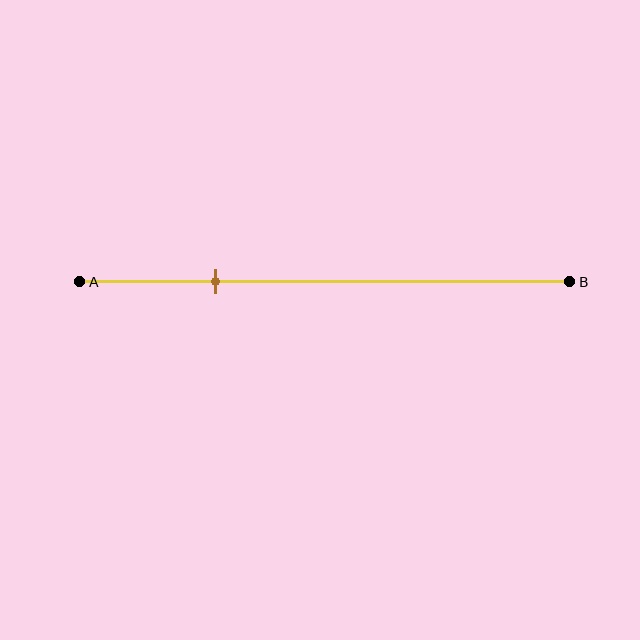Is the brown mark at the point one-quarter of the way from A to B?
Yes, the mark is approximately at the one-quarter point.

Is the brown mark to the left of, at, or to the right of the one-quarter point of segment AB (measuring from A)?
The brown mark is approximately at the one-quarter point of segment AB.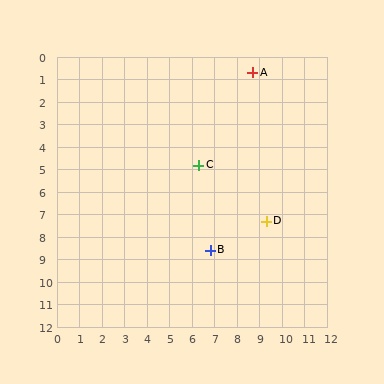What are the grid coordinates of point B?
Point B is at approximately (6.8, 8.6).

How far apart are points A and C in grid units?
Points A and C are about 4.8 grid units apart.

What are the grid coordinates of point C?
Point C is at approximately (6.3, 4.8).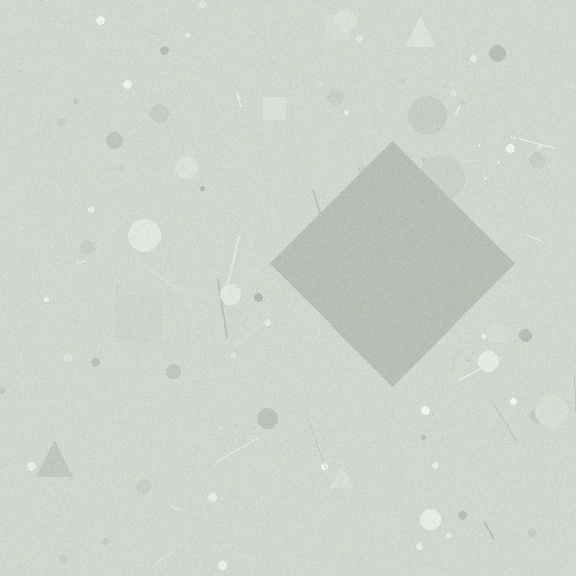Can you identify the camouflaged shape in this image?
The camouflaged shape is a diamond.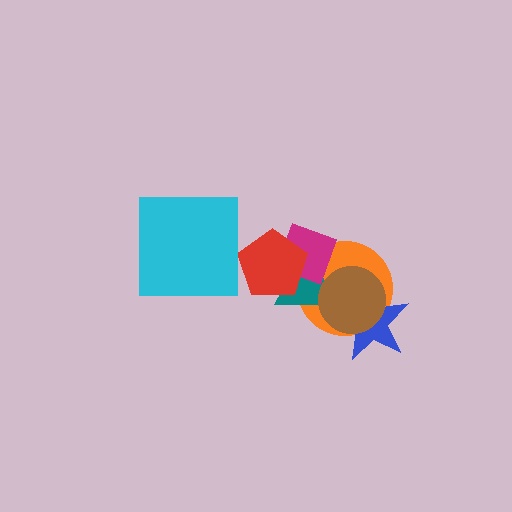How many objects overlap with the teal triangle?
4 objects overlap with the teal triangle.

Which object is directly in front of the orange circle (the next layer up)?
The teal triangle is directly in front of the orange circle.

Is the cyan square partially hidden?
No, no other shape covers it.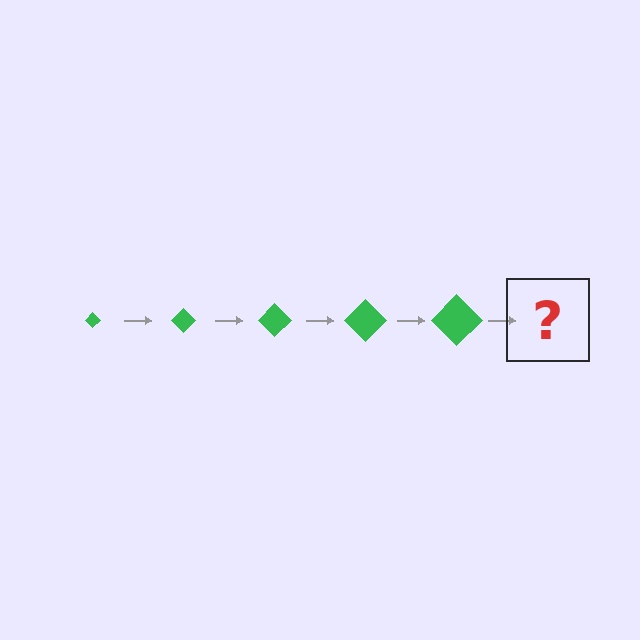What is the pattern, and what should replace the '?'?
The pattern is that the diamond gets progressively larger each step. The '?' should be a green diamond, larger than the previous one.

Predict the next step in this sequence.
The next step is a green diamond, larger than the previous one.